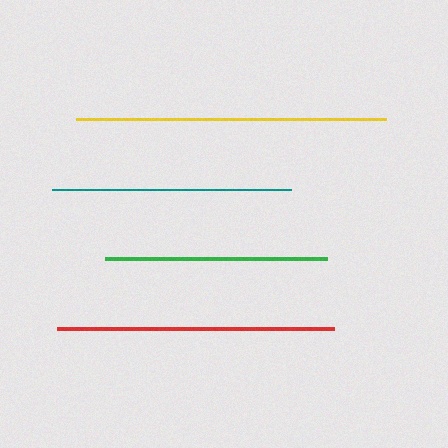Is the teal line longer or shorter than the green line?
The teal line is longer than the green line.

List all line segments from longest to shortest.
From longest to shortest: yellow, red, teal, green.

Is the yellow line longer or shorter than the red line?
The yellow line is longer than the red line.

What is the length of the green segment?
The green segment is approximately 222 pixels long.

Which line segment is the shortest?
The green line is the shortest at approximately 222 pixels.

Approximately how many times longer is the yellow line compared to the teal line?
The yellow line is approximately 1.3 times the length of the teal line.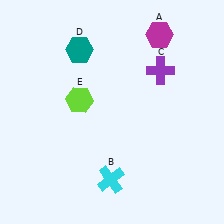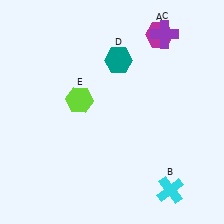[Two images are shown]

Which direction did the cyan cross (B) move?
The cyan cross (B) moved right.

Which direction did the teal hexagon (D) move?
The teal hexagon (D) moved right.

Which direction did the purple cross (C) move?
The purple cross (C) moved up.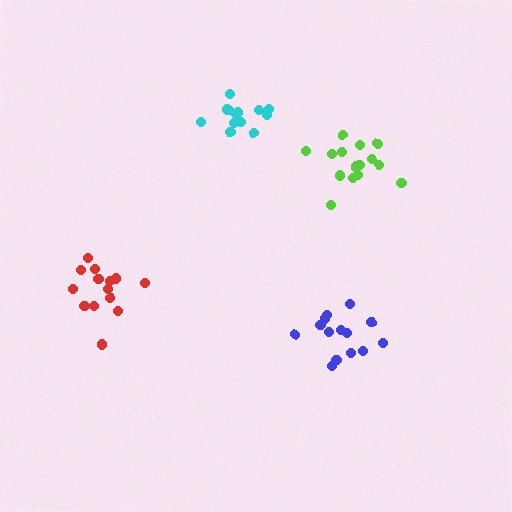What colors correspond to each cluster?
The clusters are colored: blue, cyan, red, lime.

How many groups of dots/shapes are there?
There are 4 groups.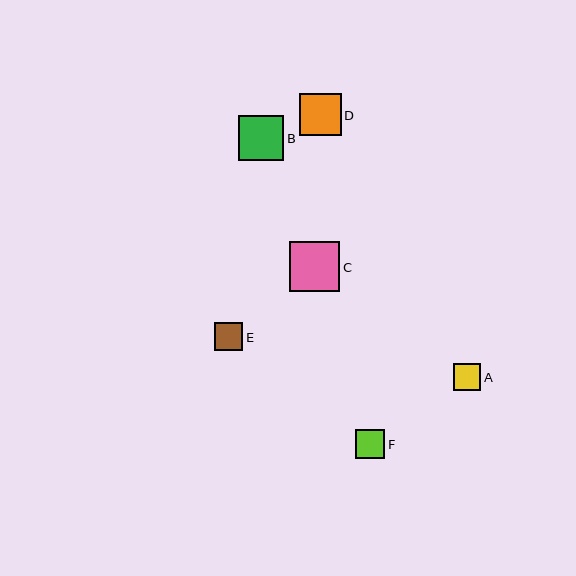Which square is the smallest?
Square A is the smallest with a size of approximately 27 pixels.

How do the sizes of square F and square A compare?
Square F and square A are approximately the same size.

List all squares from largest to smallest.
From largest to smallest: C, B, D, F, E, A.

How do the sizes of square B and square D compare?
Square B and square D are approximately the same size.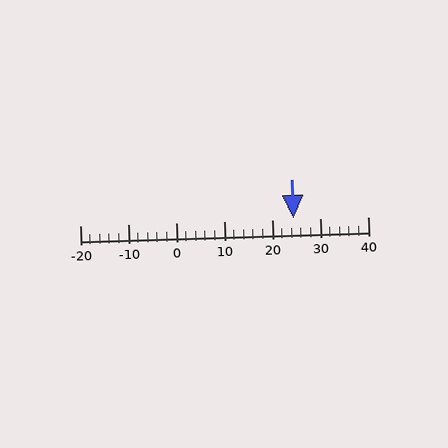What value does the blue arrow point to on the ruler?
The blue arrow points to approximately 24.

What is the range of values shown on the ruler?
The ruler shows values from -20 to 40.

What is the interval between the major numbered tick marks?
The major tick marks are spaced 10 units apart.